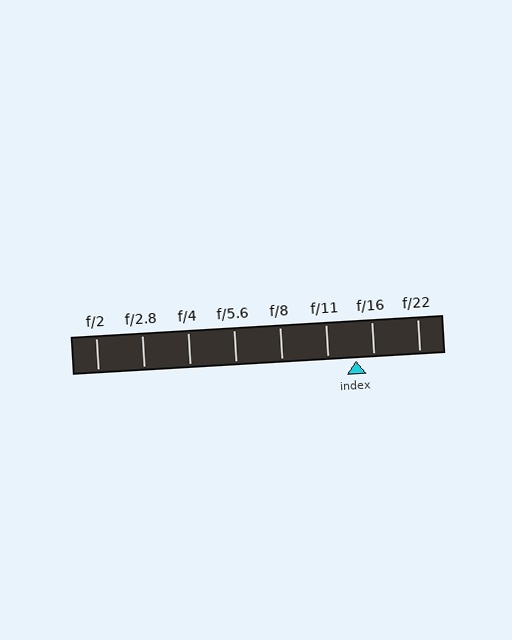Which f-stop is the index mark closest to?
The index mark is closest to f/16.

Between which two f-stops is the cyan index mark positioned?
The index mark is between f/11 and f/16.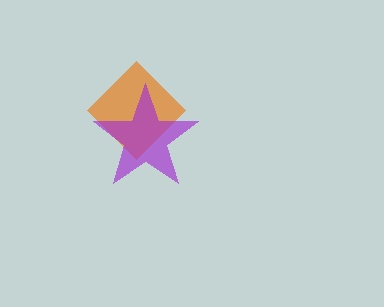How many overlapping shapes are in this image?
There are 2 overlapping shapes in the image.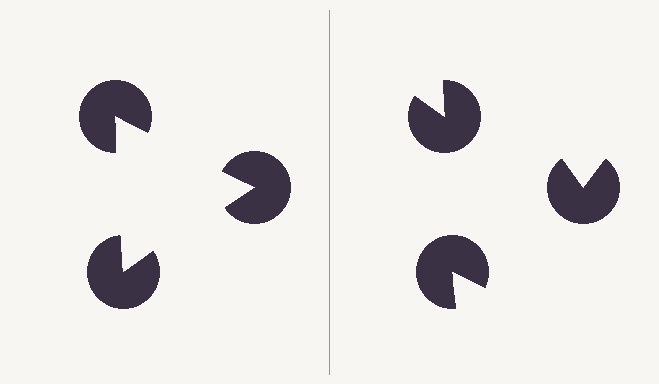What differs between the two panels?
The pac-man discs are positioned identically on both sides; only the wedge orientations differ. On the left they align to a triangle; on the right they are misaligned.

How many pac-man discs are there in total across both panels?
6 — 3 on each side.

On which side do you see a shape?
An illusory triangle appears on the left side. On the right side the wedge cuts are rotated, so no coherent shape forms.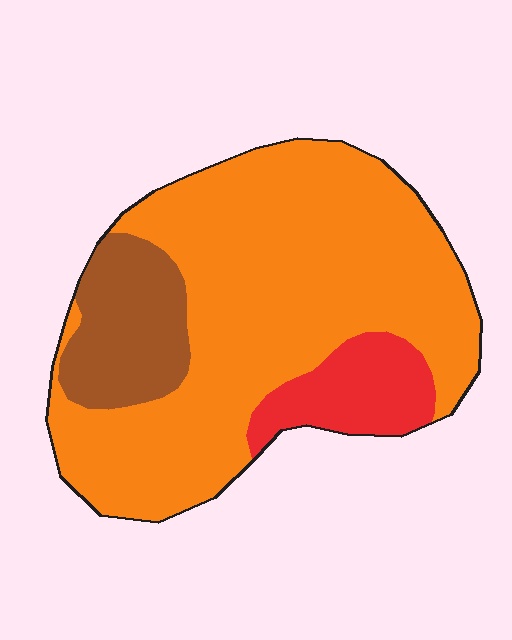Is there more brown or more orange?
Orange.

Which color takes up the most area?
Orange, at roughly 75%.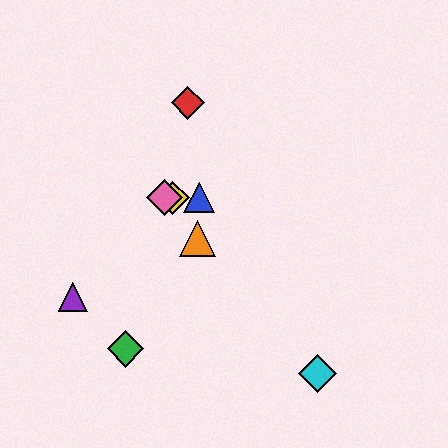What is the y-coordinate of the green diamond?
The green diamond is at y≈349.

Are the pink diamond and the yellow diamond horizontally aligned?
Yes, both are at y≈198.